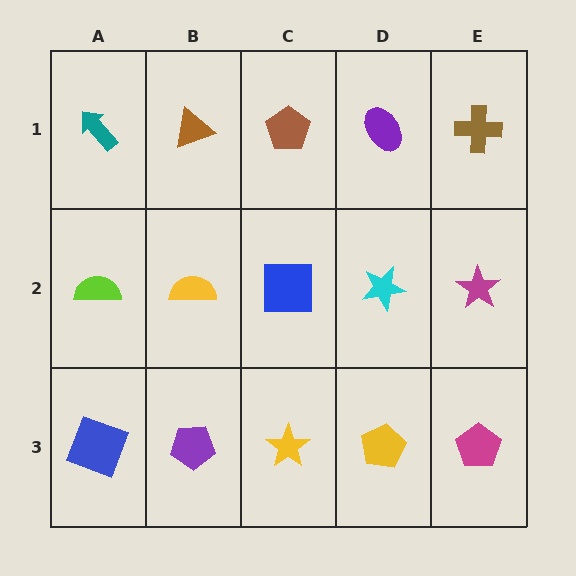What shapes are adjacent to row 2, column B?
A brown triangle (row 1, column B), a purple pentagon (row 3, column B), a lime semicircle (row 2, column A), a blue square (row 2, column C).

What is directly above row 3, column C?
A blue square.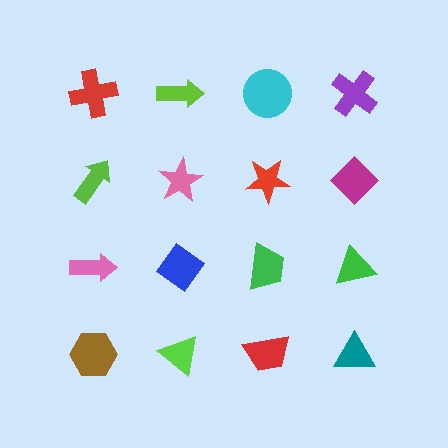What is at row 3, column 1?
A pink arrow.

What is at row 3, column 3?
A green trapezoid.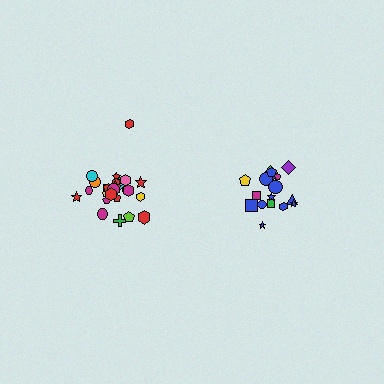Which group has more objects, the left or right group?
The left group.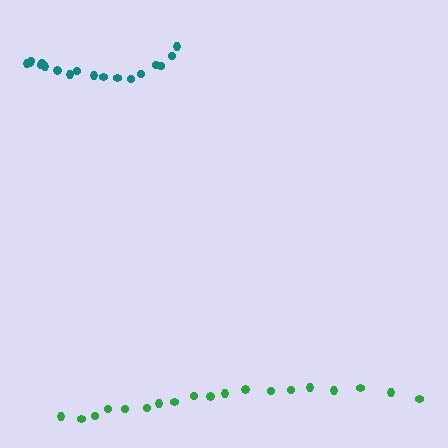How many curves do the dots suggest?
There are 2 distinct paths.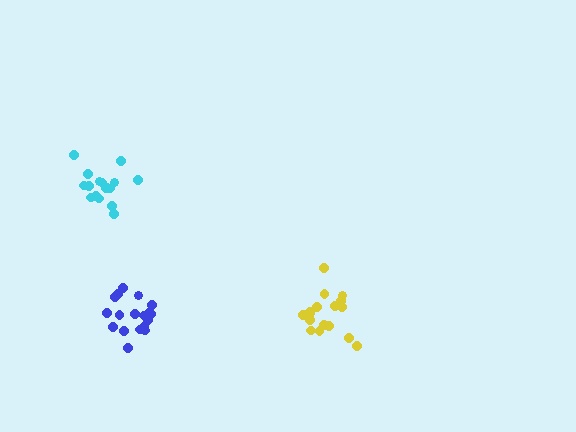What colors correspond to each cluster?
The clusters are colored: blue, yellow, cyan.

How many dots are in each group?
Group 1: 18 dots, Group 2: 18 dots, Group 3: 17 dots (53 total).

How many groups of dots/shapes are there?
There are 3 groups.